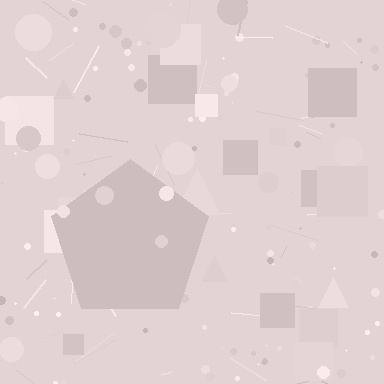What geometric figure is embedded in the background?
A pentagon is embedded in the background.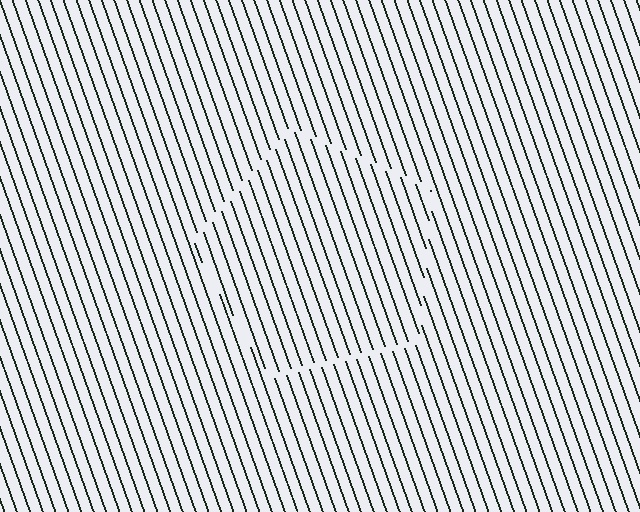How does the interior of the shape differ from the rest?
The interior of the shape contains the same grating, shifted by half a period — the contour is defined by the phase discontinuity where line-ends from the inner and outer gratings abut.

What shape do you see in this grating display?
An illusory pentagon. The interior of the shape contains the same grating, shifted by half a period — the contour is defined by the phase discontinuity where line-ends from the inner and outer gratings abut.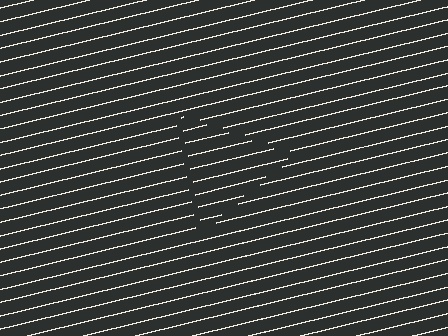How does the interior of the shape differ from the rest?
The interior of the shape contains the same grating, shifted by half a period — the contour is defined by the phase discontinuity where line-ends from the inner and outer gratings abut.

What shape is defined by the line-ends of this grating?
An illusory triangle. The interior of the shape contains the same grating, shifted by half a period — the contour is defined by the phase discontinuity where line-ends from the inner and outer gratings abut.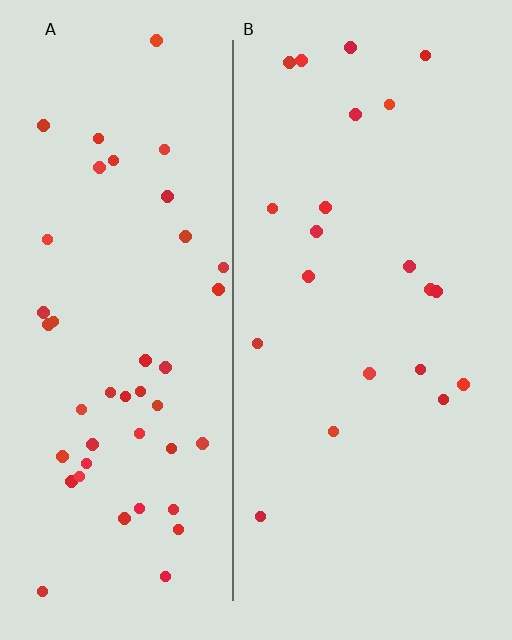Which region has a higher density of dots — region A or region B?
A (the left).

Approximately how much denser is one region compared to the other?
Approximately 2.2× — region A over region B.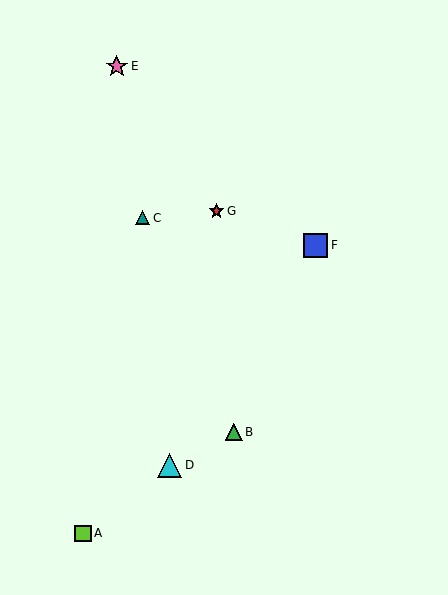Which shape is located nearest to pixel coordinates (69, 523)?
The lime square (labeled A) at (83, 533) is nearest to that location.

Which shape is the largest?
The cyan triangle (labeled D) is the largest.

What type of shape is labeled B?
Shape B is a green triangle.